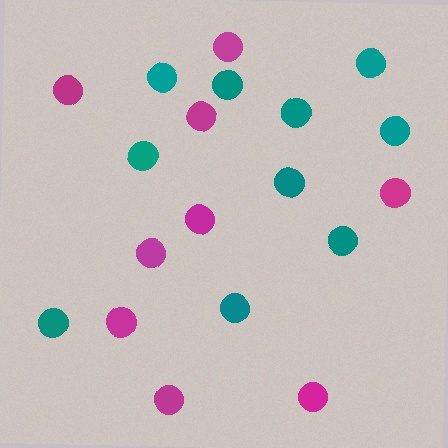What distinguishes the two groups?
There are 2 groups: one group of teal circles (10) and one group of magenta circles (9).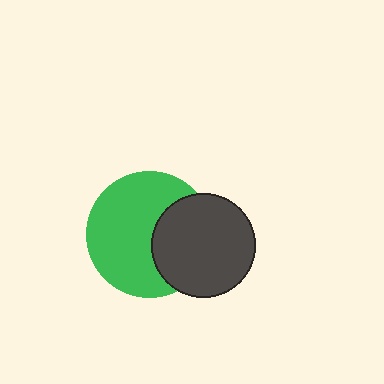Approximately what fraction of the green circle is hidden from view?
Roughly 34% of the green circle is hidden behind the dark gray circle.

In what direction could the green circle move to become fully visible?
The green circle could move left. That would shift it out from behind the dark gray circle entirely.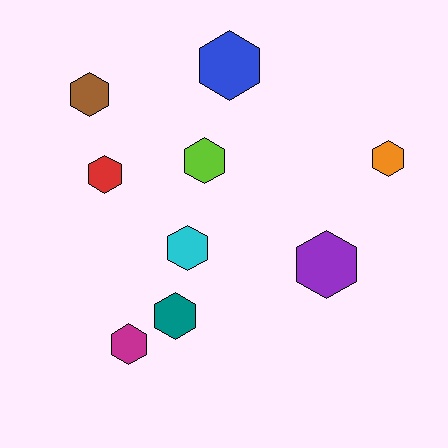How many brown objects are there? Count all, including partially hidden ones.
There is 1 brown object.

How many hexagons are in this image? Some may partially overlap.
There are 9 hexagons.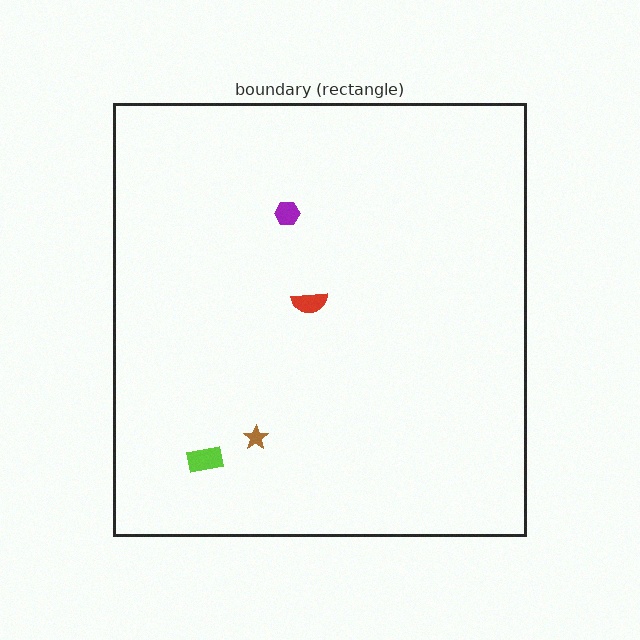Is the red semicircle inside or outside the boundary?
Inside.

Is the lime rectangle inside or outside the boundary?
Inside.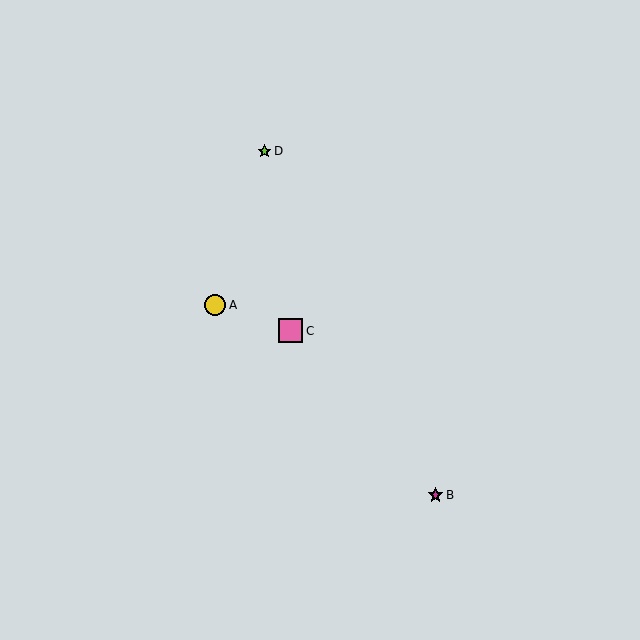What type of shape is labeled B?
Shape B is a magenta star.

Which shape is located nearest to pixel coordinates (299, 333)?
The pink square (labeled C) at (291, 331) is nearest to that location.